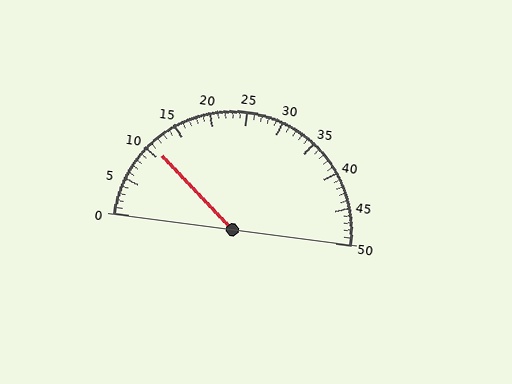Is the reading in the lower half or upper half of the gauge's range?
The reading is in the lower half of the range (0 to 50).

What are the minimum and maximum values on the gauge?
The gauge ranges from 0 to 50.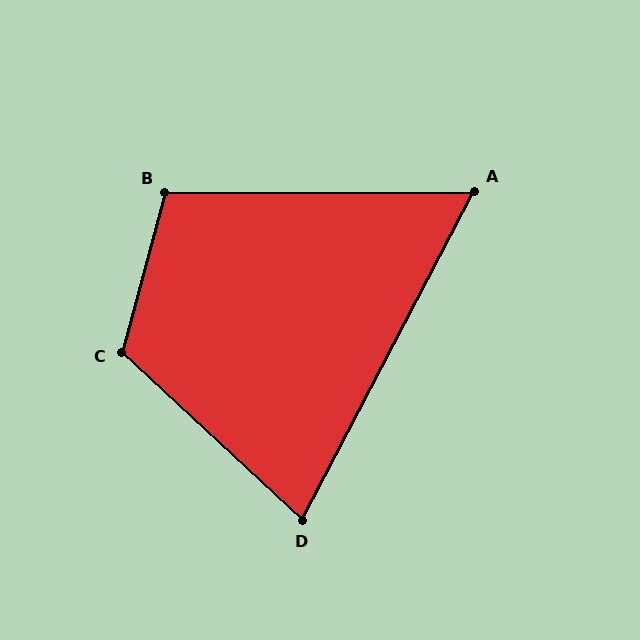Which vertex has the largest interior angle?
C, at approximately 118 degrees.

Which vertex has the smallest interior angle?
A, at approximately 62 degrees.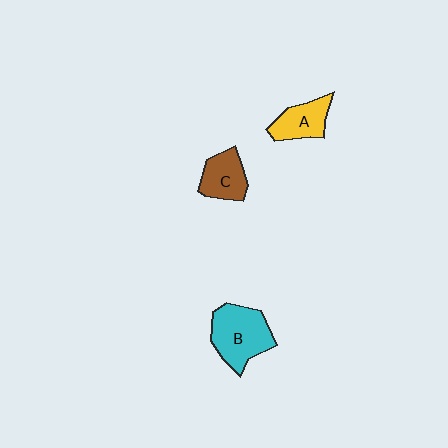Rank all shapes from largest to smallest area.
From largest to smallest: B (cyan), C (brown), A (yellow).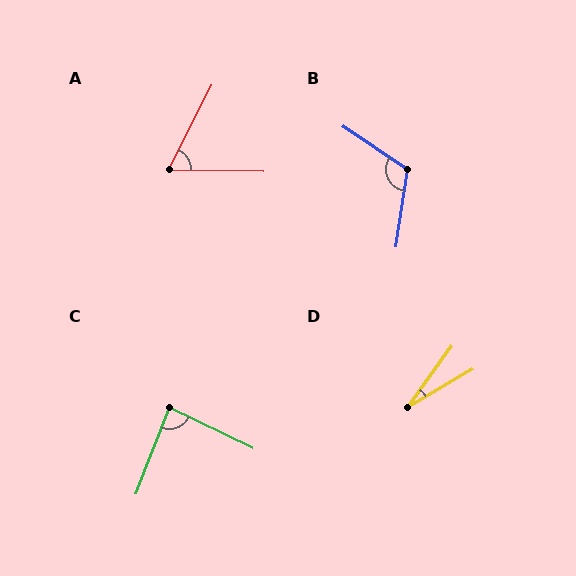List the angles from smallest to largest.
D (24°), A (64°), C (86°), B (115°).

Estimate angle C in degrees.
Approximately 86 degrees.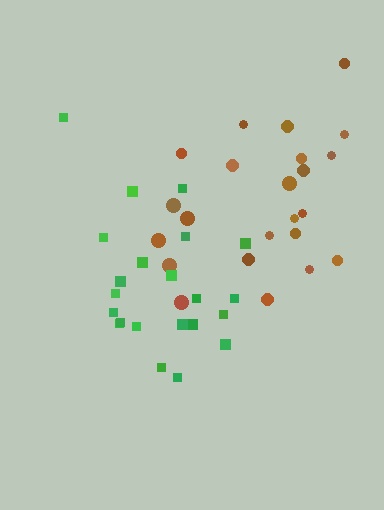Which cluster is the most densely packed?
Green.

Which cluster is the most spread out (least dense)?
Brown.